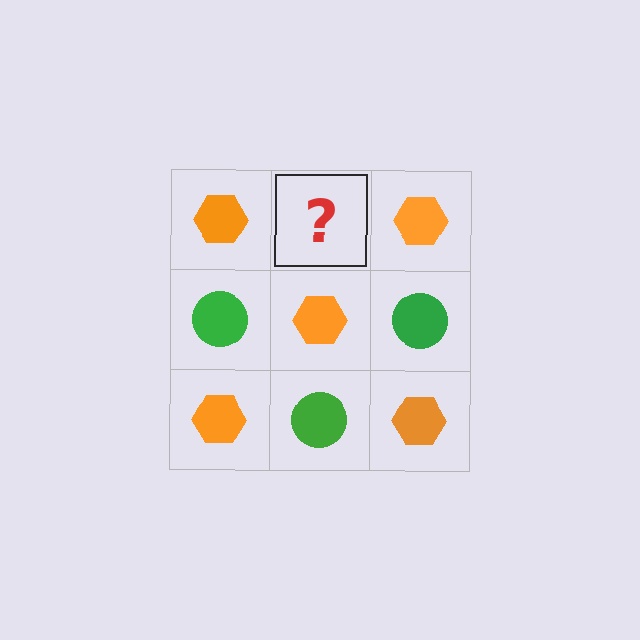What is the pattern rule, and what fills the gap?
The rule is that it alternates orange hexagon and green circle in a checkerboard pattern. The gap should be filled with a green circle.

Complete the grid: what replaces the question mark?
The question mark should be replaced with a green circle.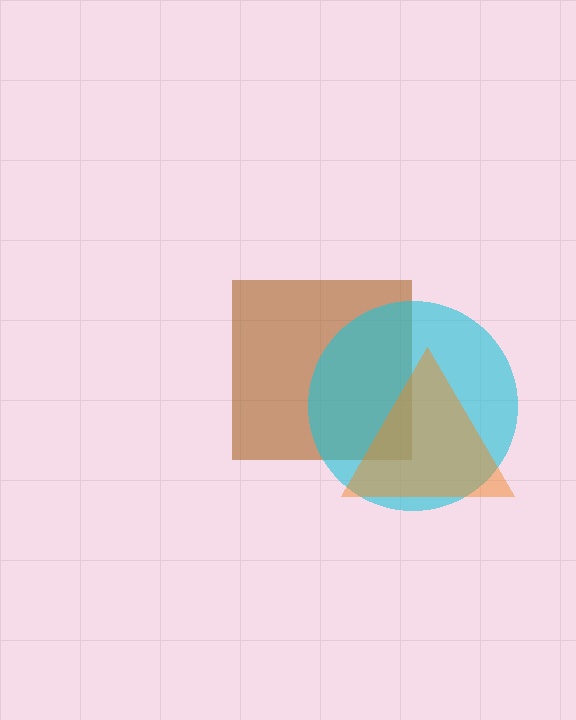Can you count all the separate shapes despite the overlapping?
Yes, there are 3 separate shapes.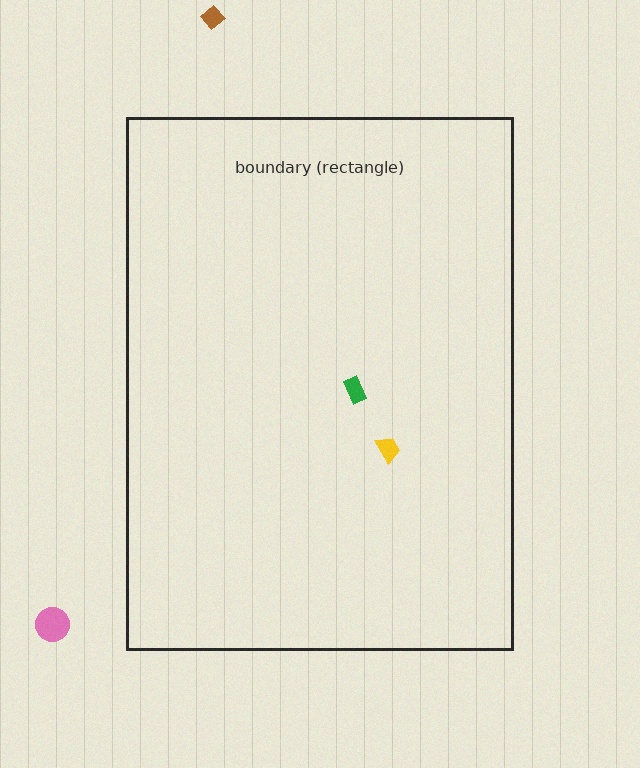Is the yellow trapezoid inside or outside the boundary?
Inside.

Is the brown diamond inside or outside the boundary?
Outside.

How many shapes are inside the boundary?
2 inside, 2 outside.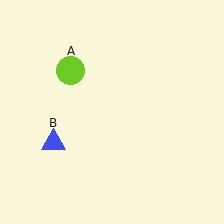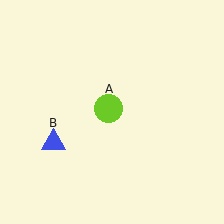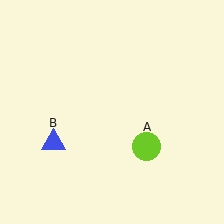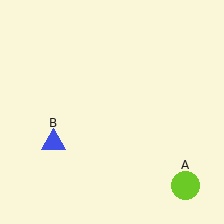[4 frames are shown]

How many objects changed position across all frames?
1 object changed position: lime circle (object A).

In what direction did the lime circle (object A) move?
The lime circle (object A) moved down and to the right.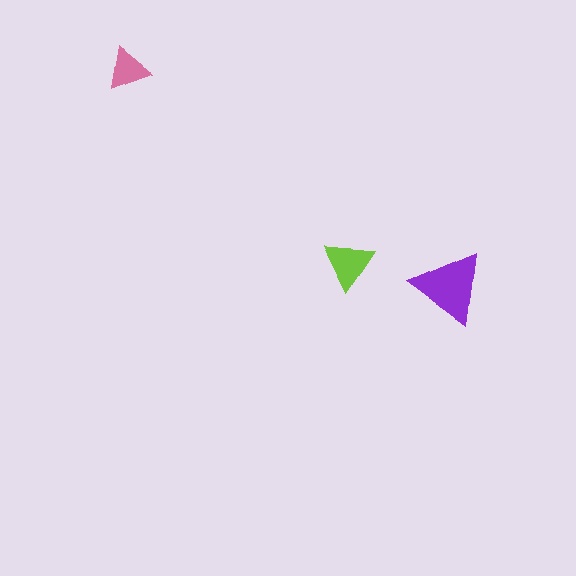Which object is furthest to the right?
The purple triangle is rightmost.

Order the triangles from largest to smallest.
the purple one, the lime one, the pink one.